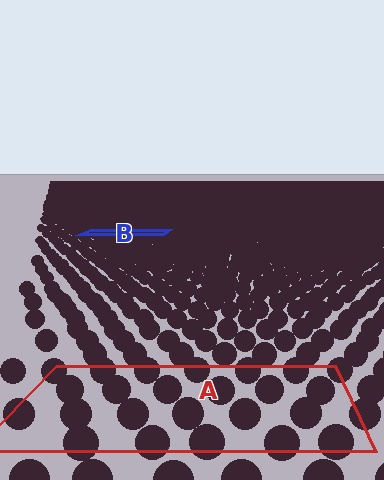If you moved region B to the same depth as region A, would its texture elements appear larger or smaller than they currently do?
They would appear larger. At a closer depth, the same texture elements are projected at a bigger on-screen size.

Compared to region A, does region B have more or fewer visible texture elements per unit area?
Region B has more texture elements per unit area — they are packed more densely because it is farther away.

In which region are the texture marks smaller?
The texture marks are smaller in region B, because it is farther away.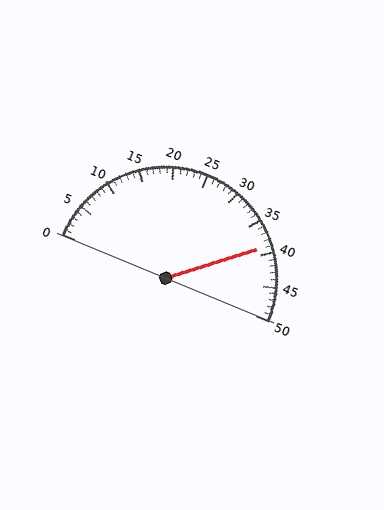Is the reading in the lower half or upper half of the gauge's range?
The reading is in the upper half of the range (0 to 50).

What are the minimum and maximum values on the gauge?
The gauge ranges from 0 to 50.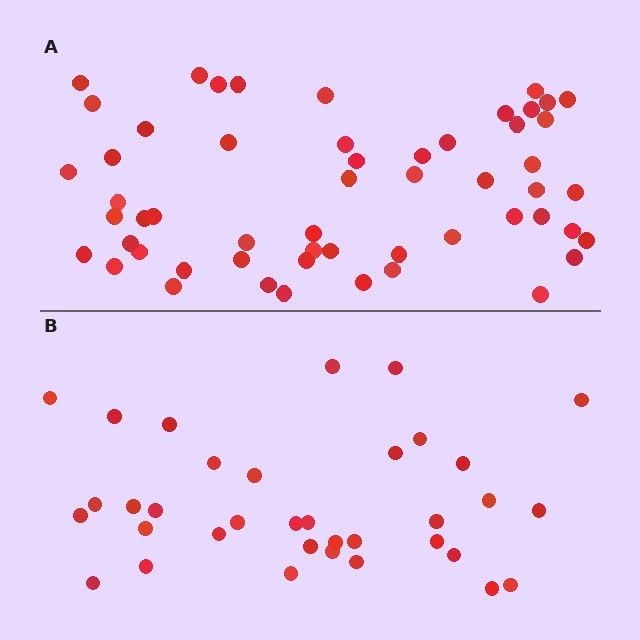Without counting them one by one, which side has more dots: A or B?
Region A (the top region) has more dots.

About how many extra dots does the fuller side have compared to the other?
Region A has approximately 20 more dots than region B.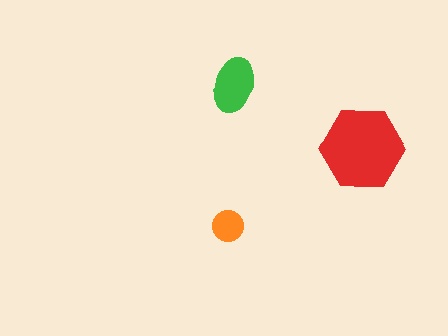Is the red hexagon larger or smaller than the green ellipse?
Larger.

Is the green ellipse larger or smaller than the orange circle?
Larger.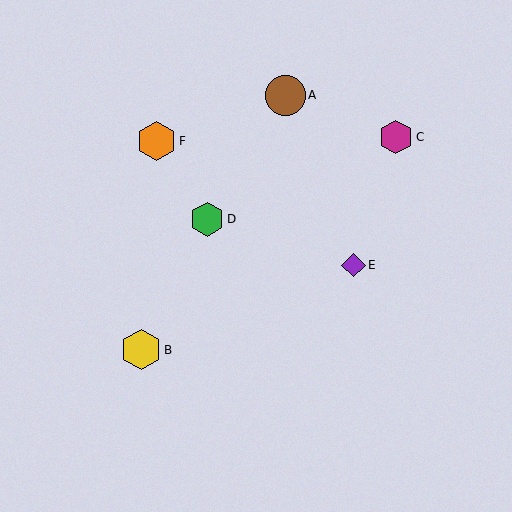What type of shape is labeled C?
Shape C is a magenta hexagon.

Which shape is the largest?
The brown circle (labeled A) is the largest.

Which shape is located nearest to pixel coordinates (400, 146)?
The magenta hexagon (labeled C) at (396, 137) is nearest to that location.